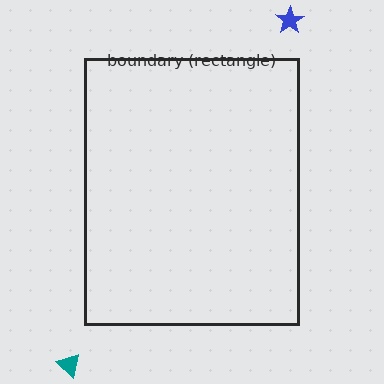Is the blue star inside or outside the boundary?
Outside.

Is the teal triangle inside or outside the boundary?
Outside.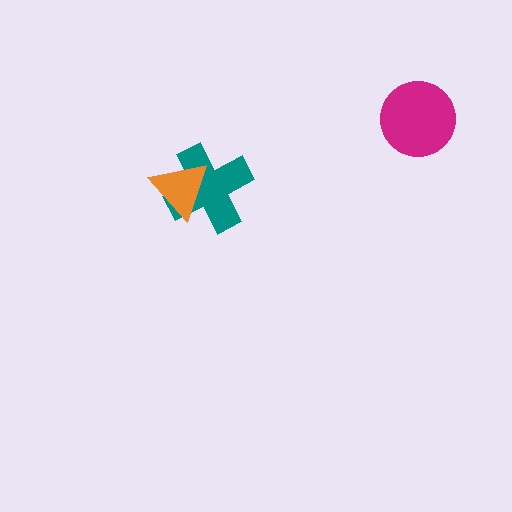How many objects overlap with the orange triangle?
1 object overlaps with the orange triangle.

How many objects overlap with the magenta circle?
0 objects overlap with the magenta circle.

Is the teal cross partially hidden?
Yes, it is partially covered by another shape.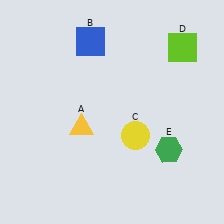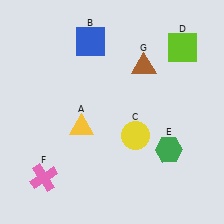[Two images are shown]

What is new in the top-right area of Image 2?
A brown triangle (G) was added in the top-right area of Image 2.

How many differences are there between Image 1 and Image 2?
There are 2 differences between the two images.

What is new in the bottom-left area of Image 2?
A pink cross (F) was added in the bottom-left area of Image 2.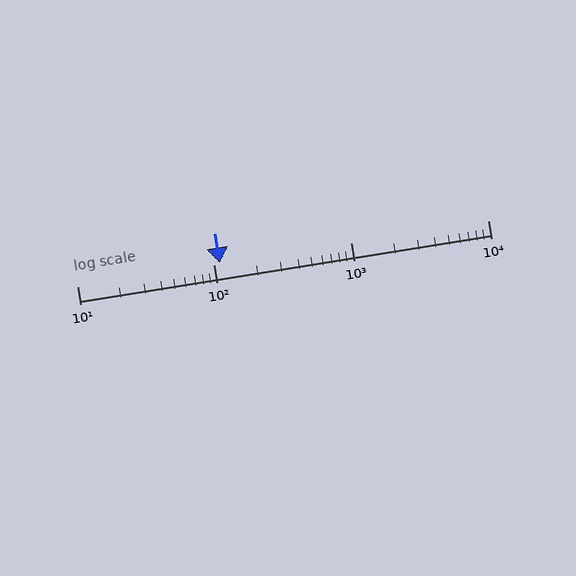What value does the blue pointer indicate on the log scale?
The pointer indicates approximately 110.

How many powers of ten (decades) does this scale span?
The scale spans 3 decades, from 10 to 10000.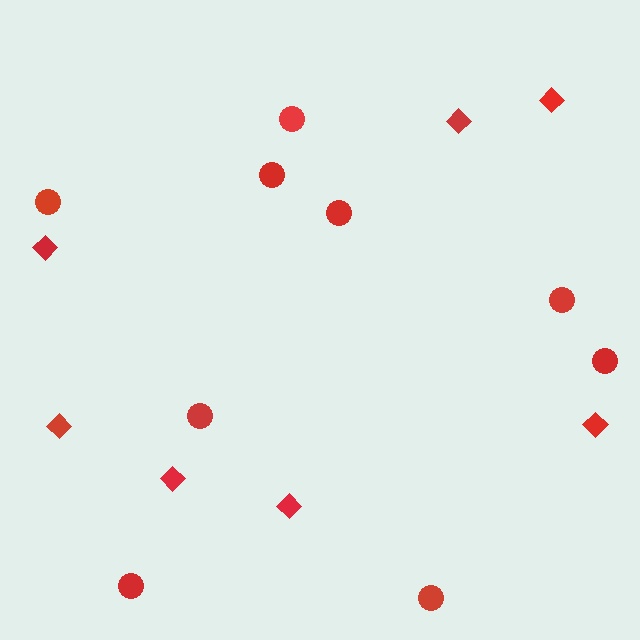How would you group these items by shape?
There are 2 groups: one group of circles (9) and one group of diamonds (7).